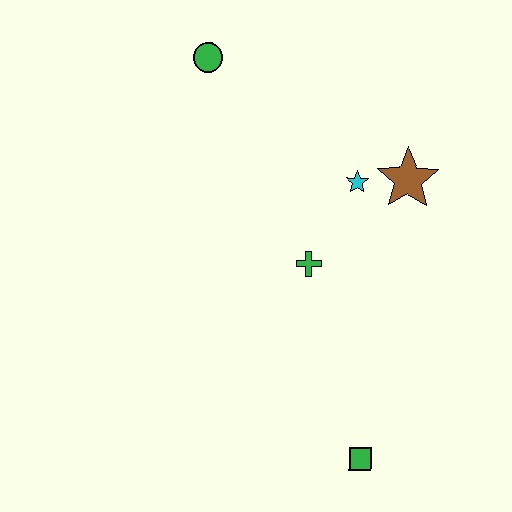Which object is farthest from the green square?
The green circle is farthest from the green square.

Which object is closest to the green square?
The green cross is closest to the green square.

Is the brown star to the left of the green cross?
No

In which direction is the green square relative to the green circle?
The green square is below the green circle.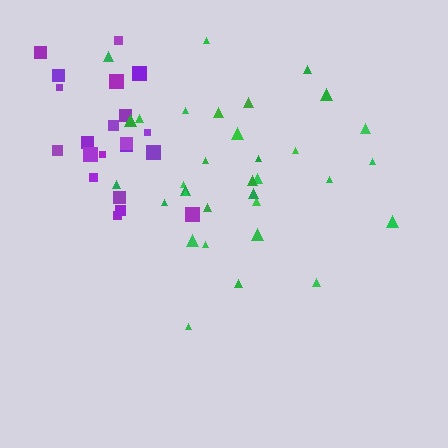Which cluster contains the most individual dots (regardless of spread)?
Green (33).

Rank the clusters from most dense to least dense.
purple, green.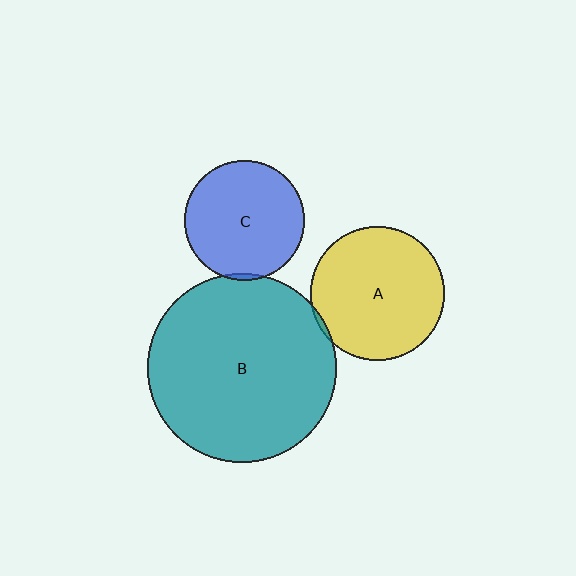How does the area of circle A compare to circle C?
Approximately 1.2 times.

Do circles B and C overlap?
Yes.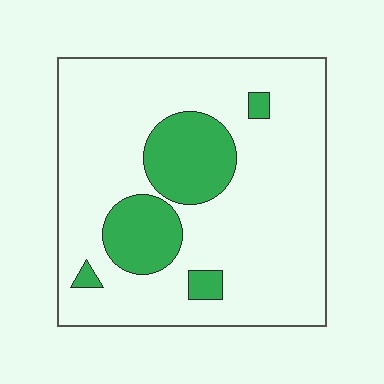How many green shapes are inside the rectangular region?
5.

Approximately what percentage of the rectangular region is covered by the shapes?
Approximately 20%.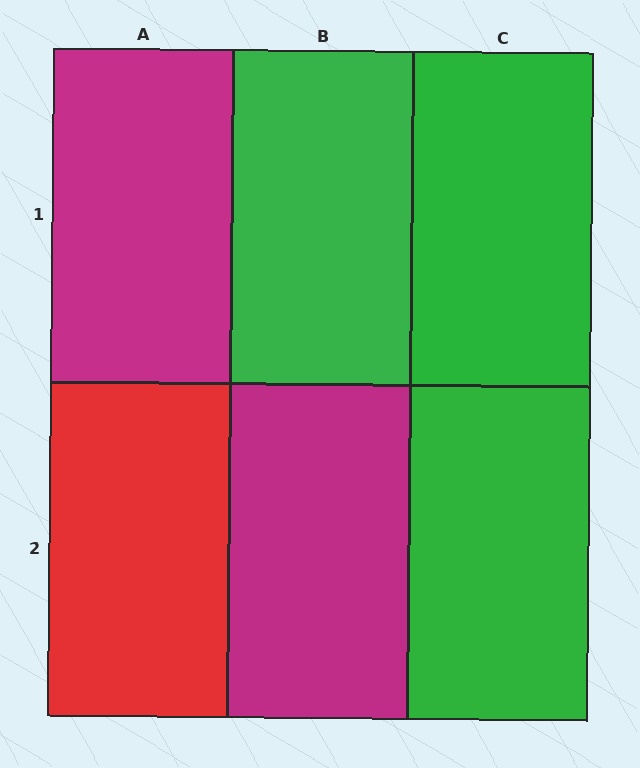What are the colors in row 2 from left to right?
Red, magenta, green.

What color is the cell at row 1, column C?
Green.